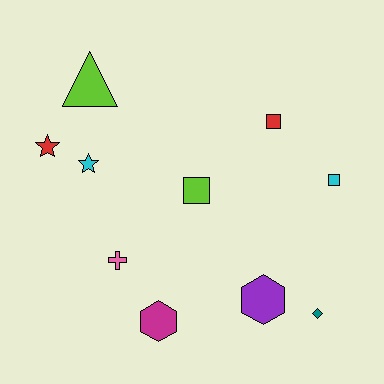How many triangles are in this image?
There is 1 triangle.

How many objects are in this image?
There are 10 objects.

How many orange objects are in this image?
There are no orange objects.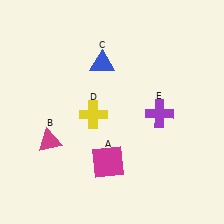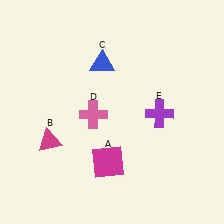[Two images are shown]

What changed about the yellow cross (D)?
In Image 1, D is yellow. In Image 2, it changed to pink.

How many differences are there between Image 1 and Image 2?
There is 1 difference between the two images.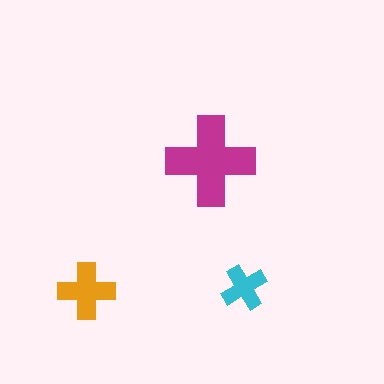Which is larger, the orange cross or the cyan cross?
The orange one.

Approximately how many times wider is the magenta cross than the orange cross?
About 1.5 times wider.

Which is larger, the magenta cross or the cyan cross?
The magenta one.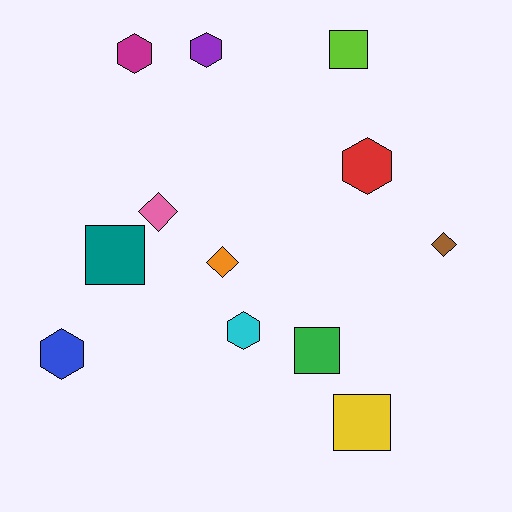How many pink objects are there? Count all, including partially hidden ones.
There is 1 pink object.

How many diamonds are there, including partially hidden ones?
There are 3 diamonds.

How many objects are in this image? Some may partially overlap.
There are 12 objects.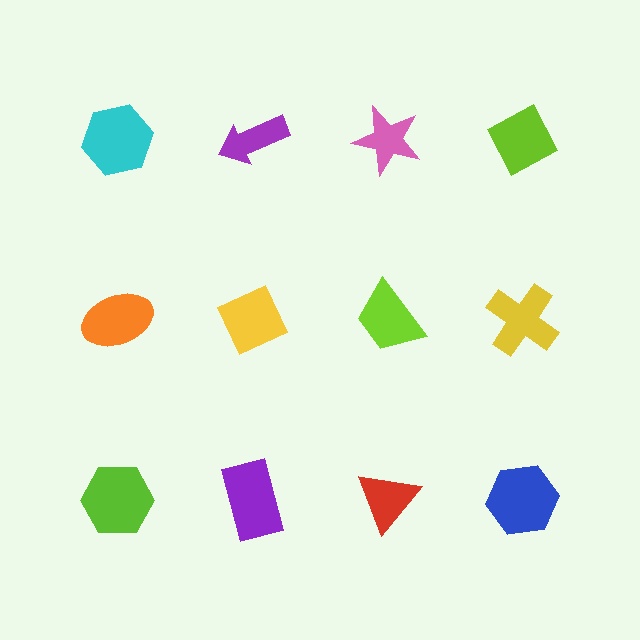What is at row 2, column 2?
A yellow diamond.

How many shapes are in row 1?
4 shapes.